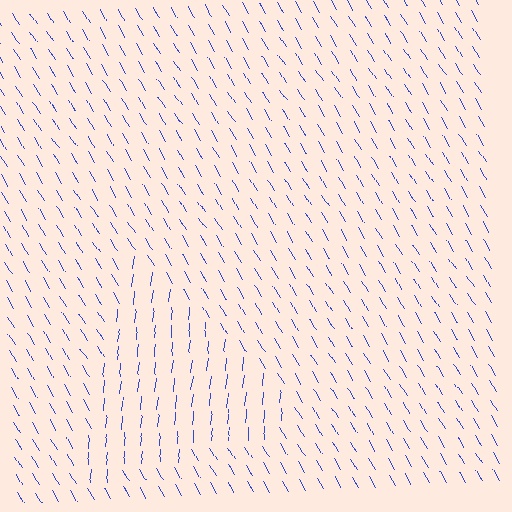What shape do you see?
I see a triangle.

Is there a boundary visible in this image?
Yes, there is a texture boundary formed by a change in line orientation.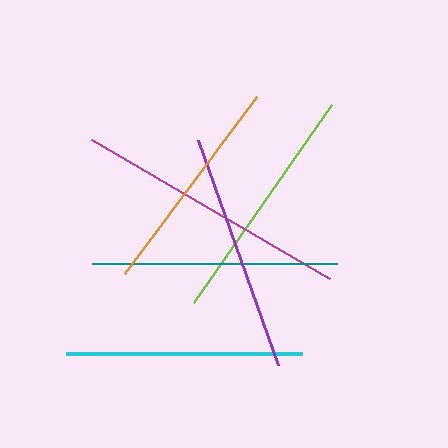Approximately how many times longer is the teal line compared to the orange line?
The teal line is approximately 1.1 times the length of the orange line.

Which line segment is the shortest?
The orange line is the shortest at approximately 221 pixels.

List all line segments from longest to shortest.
From longest to shortest: magenta, teal, lime, purple, cyan, orange.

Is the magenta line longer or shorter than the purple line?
The magenta line is longer than the purple line.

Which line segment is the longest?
The magenta line is the longest at approximately 275 pixels.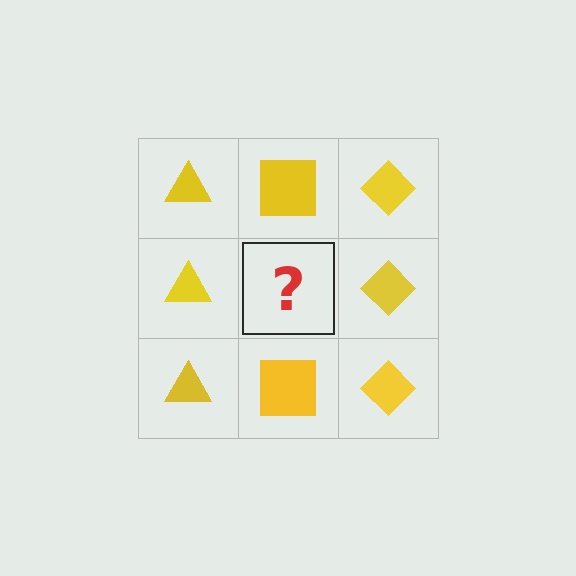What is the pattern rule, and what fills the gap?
The rule is that each column has a consistent shape. The gap should be filled with a yellow square.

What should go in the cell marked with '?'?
The missing cell should contain a yellow square.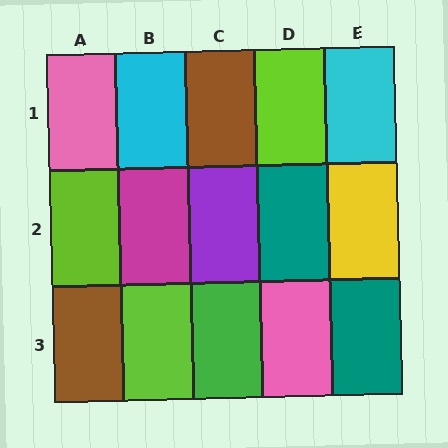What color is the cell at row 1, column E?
Cyan.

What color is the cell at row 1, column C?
Brown.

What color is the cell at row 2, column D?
Teal.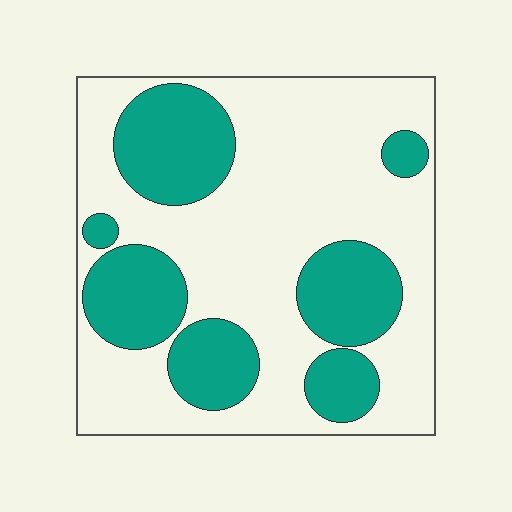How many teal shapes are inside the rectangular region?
7.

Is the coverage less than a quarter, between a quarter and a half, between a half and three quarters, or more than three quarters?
Between a quarter and a half.